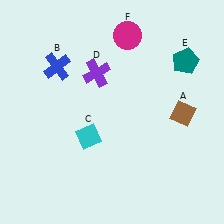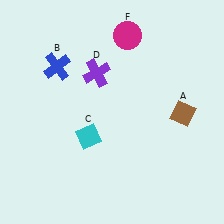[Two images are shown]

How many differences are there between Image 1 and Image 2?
There is 1 difference between the two images.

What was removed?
The teal pentagon (E) was removed in Image 2.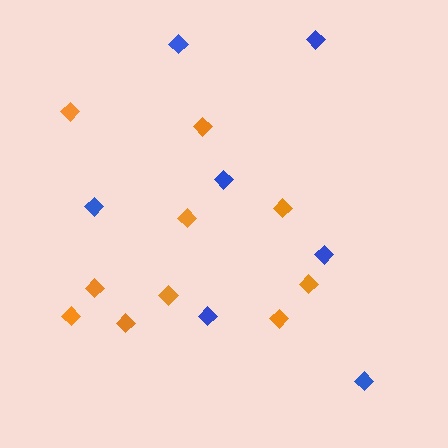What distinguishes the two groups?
There are 2 groups: one group of blue diamonds (7) and one group of orange diamonds (10).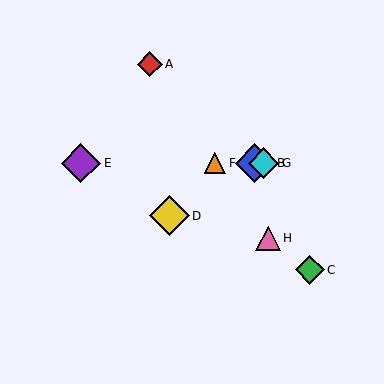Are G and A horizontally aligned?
No, G is at y≈163 and A is at y≈64.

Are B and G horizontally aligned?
Yes, both are at y≈163.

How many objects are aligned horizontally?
4 objects (B, E, F, G) are aligned horizontally.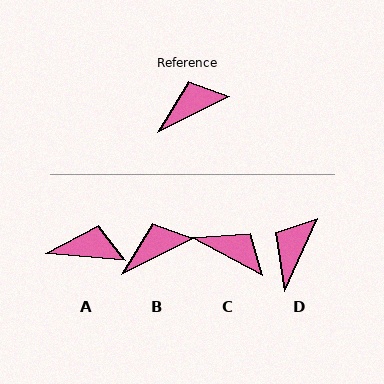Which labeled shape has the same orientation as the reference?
B.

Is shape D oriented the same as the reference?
No, it is off by about 39 degrees.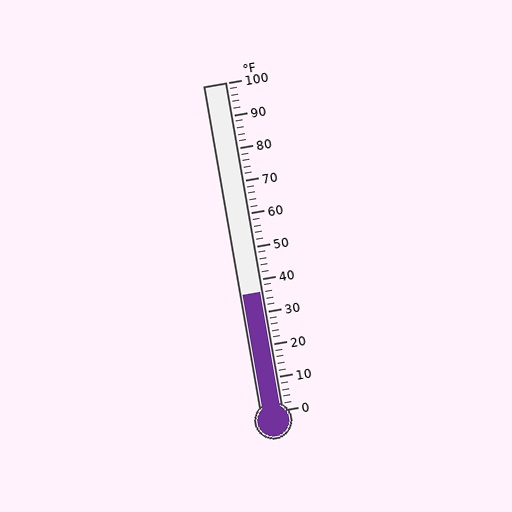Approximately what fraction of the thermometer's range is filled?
The thermometer is filled to approximately 35% of its range.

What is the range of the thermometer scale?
The thermometer scale ranges from 0°F to 100°F.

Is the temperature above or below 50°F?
The temperature is below 50°F.